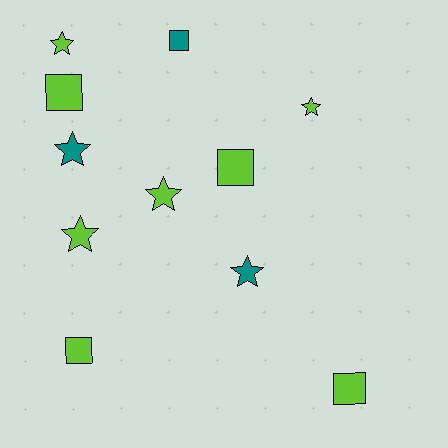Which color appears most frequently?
Lime, with 8 objects.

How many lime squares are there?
There are 4 lime squares.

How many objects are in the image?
There are 11 objects.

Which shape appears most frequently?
Star, with 6 objects.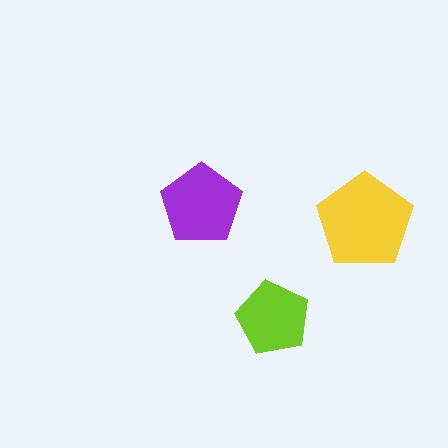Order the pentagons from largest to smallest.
the yellow one, the purple one, the lime one.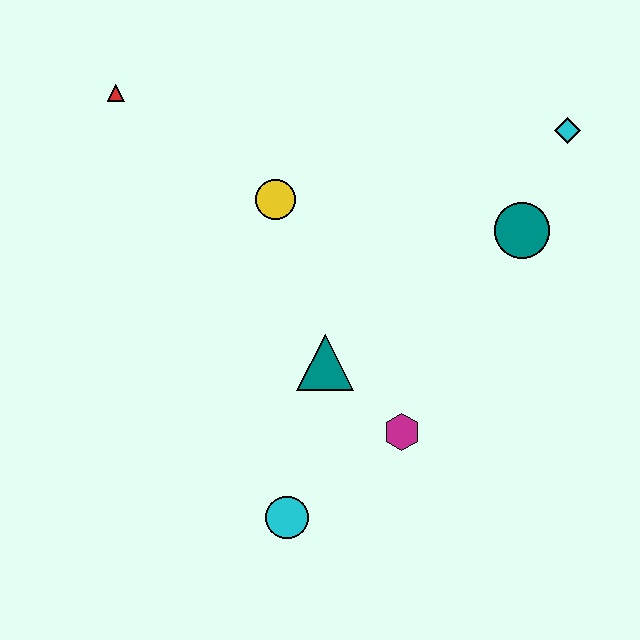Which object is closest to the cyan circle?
The magenta hexagon is closest to the cyan circle.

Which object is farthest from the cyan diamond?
The cyan circle is farthest from the cyan diamond.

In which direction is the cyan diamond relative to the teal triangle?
The cyan diamond is to the right of the teal triangle.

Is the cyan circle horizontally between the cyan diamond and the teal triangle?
No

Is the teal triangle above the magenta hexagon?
Yes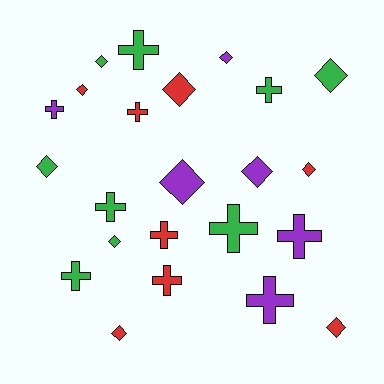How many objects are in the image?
There are 23 objects.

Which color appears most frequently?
Green, with 9 objects.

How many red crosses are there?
There are 3 red crosses.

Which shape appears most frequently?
Diamond, with 12 objects.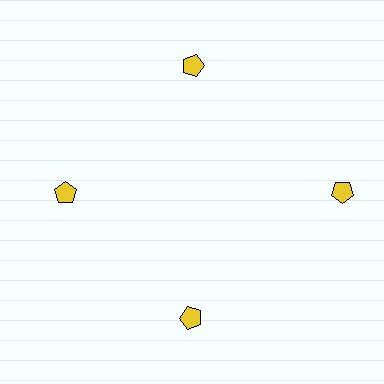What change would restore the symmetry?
The symmetry would be restored by moving it inward, back onto the ring so that all 4 pentagons sit at equal angles and equal distance from the center.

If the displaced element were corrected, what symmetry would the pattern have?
It would have 4-fold rotational symmetry — the pattern would map onto itself every 90 degrees.